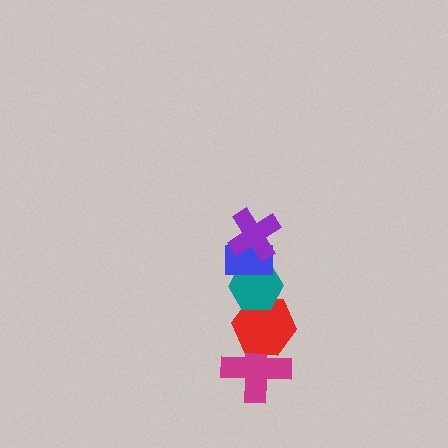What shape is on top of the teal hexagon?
The blue rectangle is on top of the teal hexagon.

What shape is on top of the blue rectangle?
The purple cross is on top of the blue rectangle.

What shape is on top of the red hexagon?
The teal hexagon is on top of the red hexagon.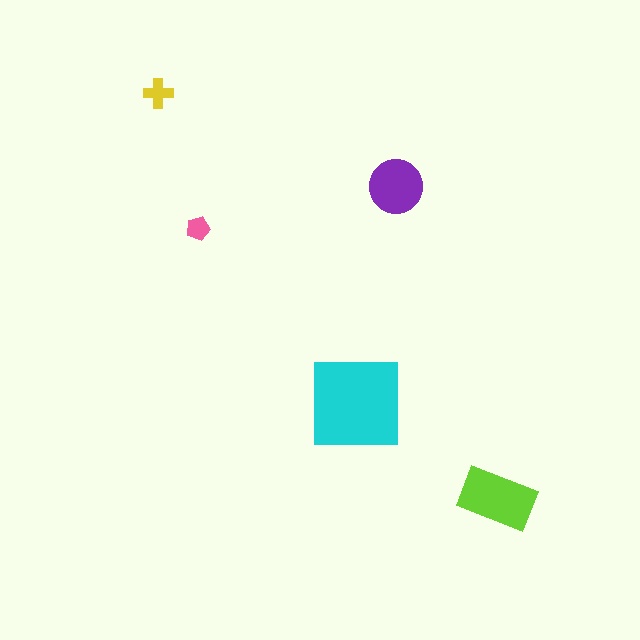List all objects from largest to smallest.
The cyan square, the lime rectangle, the purple circle, the yellow cross, the pink pentagon.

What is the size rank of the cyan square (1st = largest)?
1st.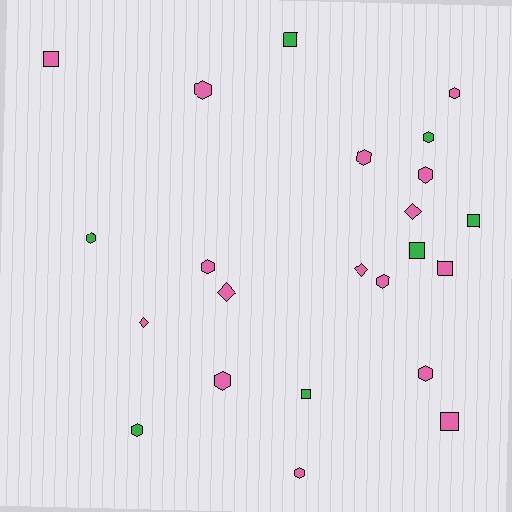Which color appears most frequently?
Pink, with 16 objects.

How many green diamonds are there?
There are no green diamonds.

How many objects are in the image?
There are 23 objects.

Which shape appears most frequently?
Hexagon, with 12 objects.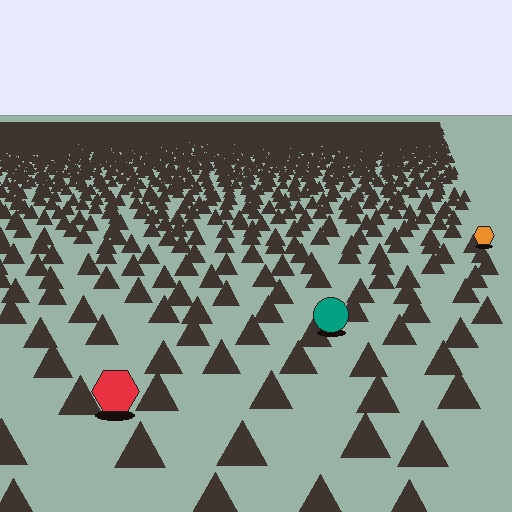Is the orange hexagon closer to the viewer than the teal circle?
No. The teal circle is closer — you can tell from the texture gradient: the ground texture is coarser near it.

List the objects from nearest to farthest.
From nearest to farthest: the red hexagon, the teal circle, the orange hexagon.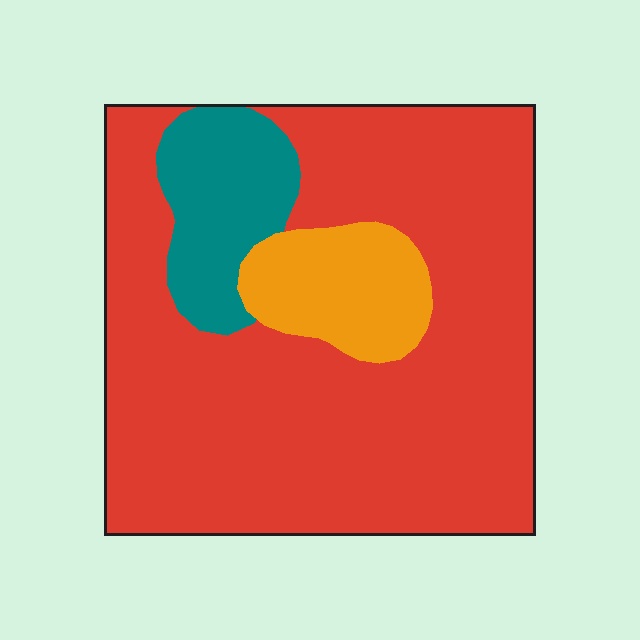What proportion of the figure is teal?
Teal covers about 10% of the figure.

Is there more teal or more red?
Red.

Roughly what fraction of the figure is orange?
Orange covers roughly 10% of the figure.